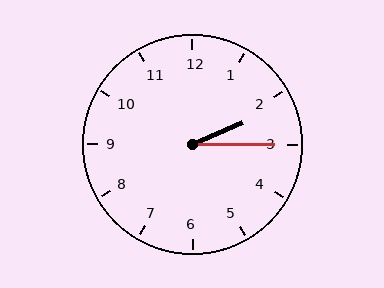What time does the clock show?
2:15.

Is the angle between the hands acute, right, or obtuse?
It is acute.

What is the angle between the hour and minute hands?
Approximately 22 degrees.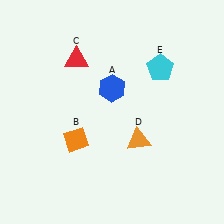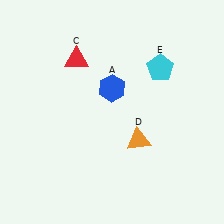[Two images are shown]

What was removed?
The orange diamond (B) was removed in Image 2.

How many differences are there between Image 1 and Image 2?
There is 1 difference between the two images.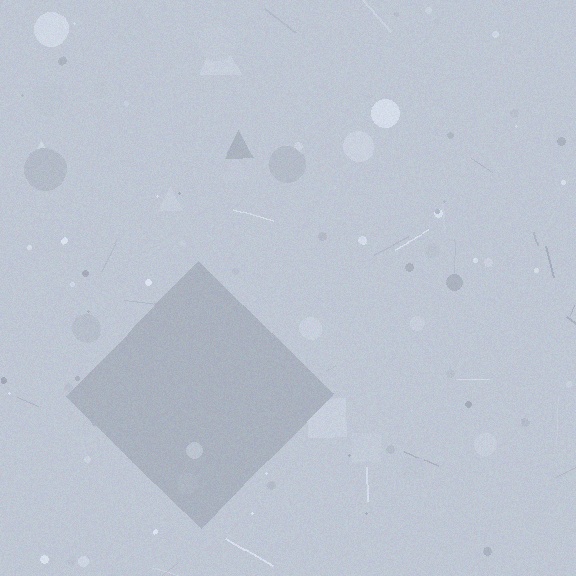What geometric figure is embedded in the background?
A diamond is embedded in the background.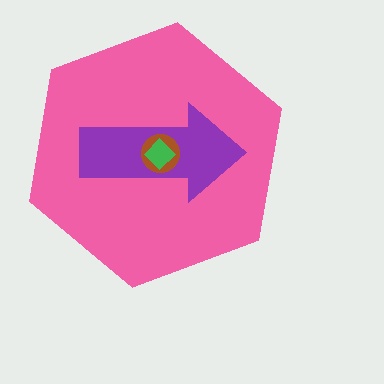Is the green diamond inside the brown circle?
Yes.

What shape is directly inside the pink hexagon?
The purple arrow.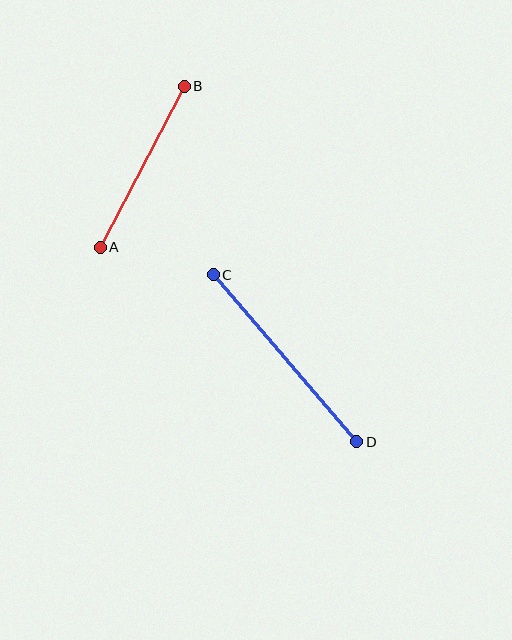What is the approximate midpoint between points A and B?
The midpoint is at approximately (142, 167) pixels.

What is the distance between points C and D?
The distance is approximately 220 pixels.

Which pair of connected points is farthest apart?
Points C and D are farthest apart.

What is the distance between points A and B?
The distance is approximately 181 pixels.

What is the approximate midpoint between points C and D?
The midpoint is at approximately (285, 358) pixels.